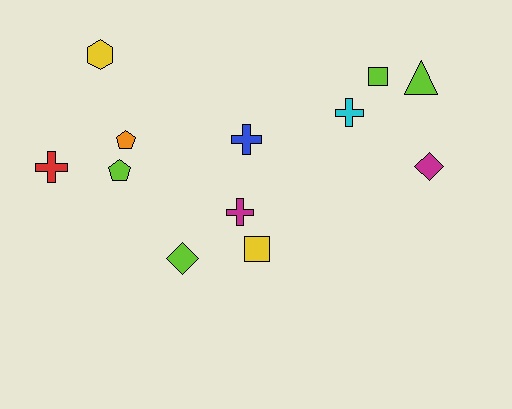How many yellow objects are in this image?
There are 2 yellow objects.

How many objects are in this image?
There are 12 objects.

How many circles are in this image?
There are no circles.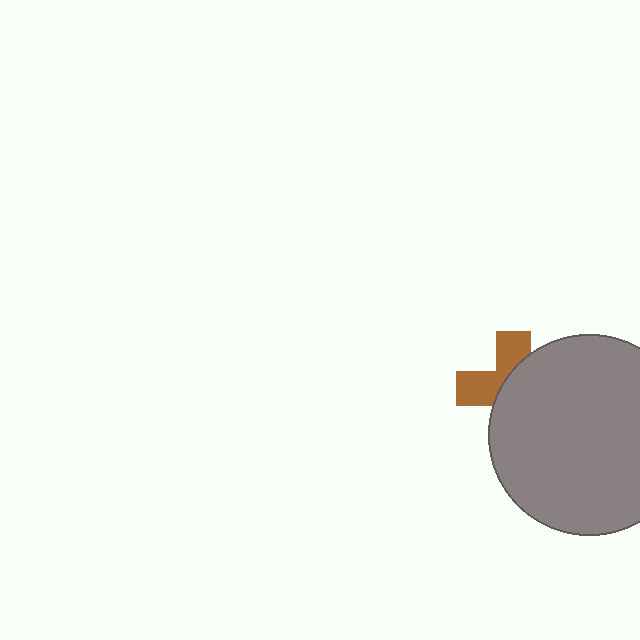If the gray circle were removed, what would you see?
You would see the complete brown cross.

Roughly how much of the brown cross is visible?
A small part of it is visible (roughly 40%).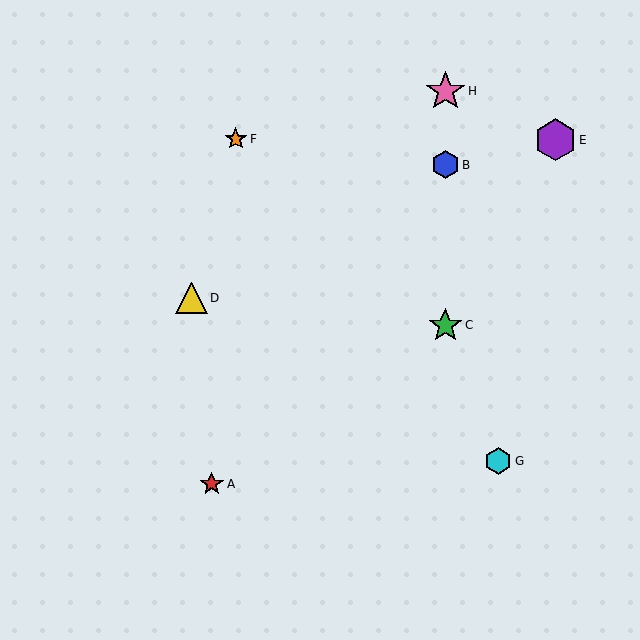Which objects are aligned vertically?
Objects B, C, H are aligned vertically.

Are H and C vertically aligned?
Yes, both are at x≈445.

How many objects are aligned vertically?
3 objects (B, C, H) are aligned vertically.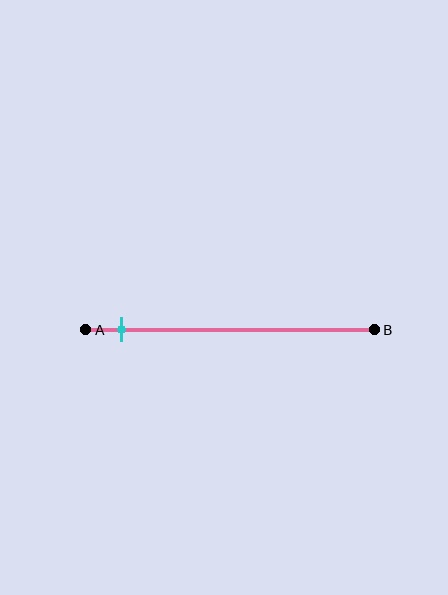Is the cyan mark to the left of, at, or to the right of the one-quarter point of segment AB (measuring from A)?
The cyan mark is to the left of the one-quarter point of segment AB.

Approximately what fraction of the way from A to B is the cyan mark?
The cyan mark is approximately 10% of the way from A to B.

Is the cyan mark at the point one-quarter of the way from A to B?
No, the mark is at about 10% from A, not at the 25% one-quarter point.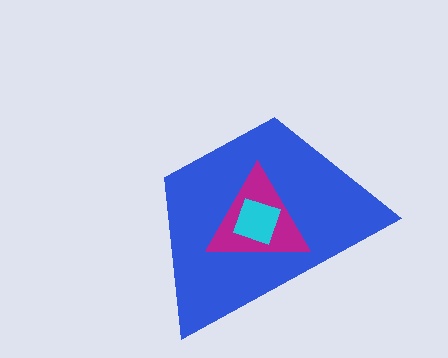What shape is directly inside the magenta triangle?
The cyan diamond.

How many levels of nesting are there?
3.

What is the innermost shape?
The cyan diamond.